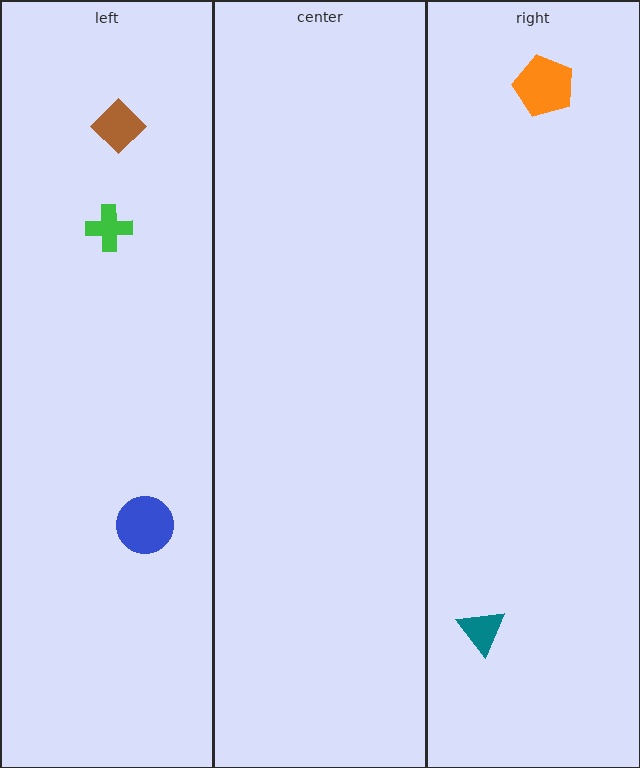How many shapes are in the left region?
3.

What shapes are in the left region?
The green cross, the brown diamond, the blue circle.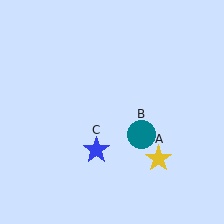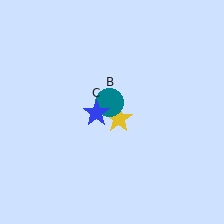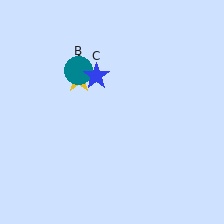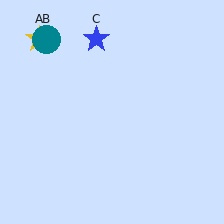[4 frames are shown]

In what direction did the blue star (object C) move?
The blue star (object C) moved up.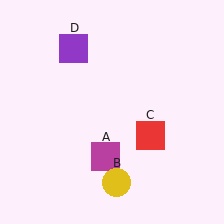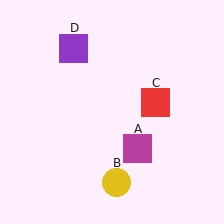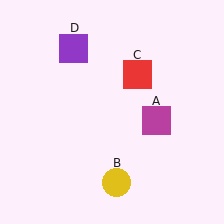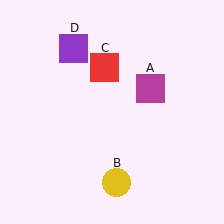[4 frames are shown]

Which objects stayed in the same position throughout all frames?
Yellow circle (object B) and purple square (object D) remained stationary.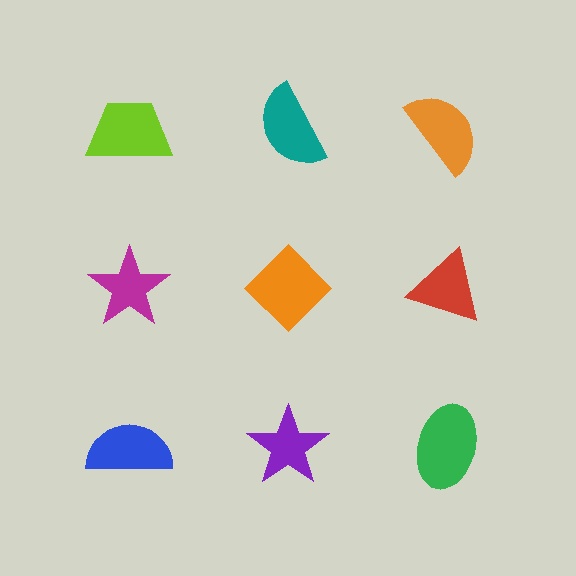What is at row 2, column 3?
A red triangle.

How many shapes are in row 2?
3 shapes.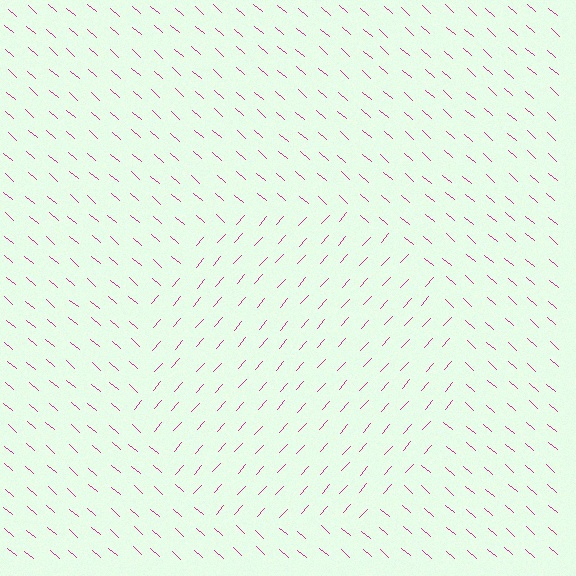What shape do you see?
I see a circle.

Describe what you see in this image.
The image is filled with small magenta line segments. A circle region in the image has lines oriented differently from the surrounding lines, creating a visible texture boundary.